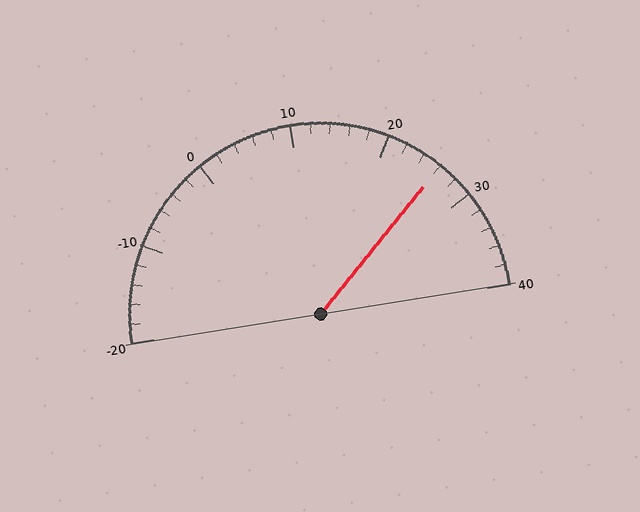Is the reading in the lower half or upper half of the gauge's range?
The reading is in the upper half of the range (-20 to 40).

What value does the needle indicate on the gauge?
The needle indicates approximately 26.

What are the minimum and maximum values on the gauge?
The gauge ranges from -20 to 40.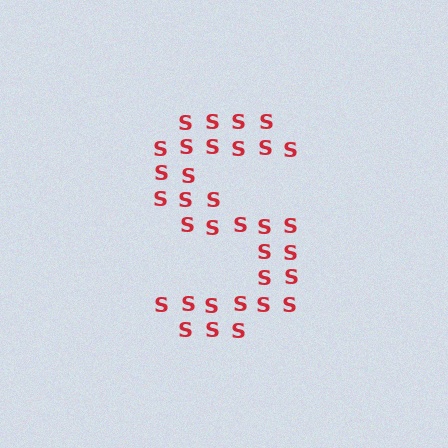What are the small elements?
The small elements are letter S's.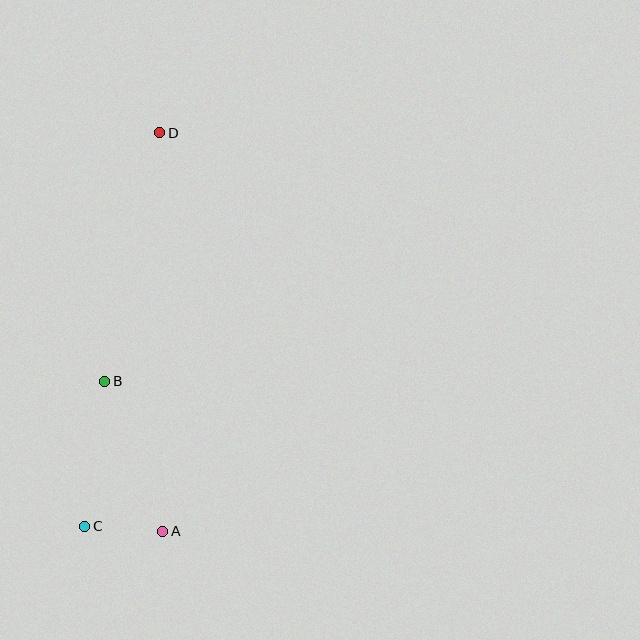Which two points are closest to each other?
Points A and C are closest to each other.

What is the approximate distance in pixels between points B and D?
The distance between B and D is approximately 254 pixels.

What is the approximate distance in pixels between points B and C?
The distance between B and C is approximately 146 pixels.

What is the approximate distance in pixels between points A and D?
The distance between A and D is approximately 398 pixels.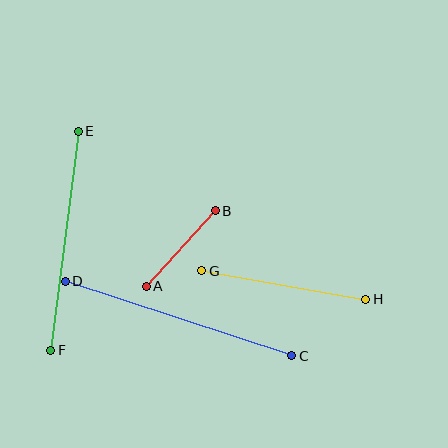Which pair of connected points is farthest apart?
Points C and D are farthest apart.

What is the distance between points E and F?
The distance is approximately 221 pixels.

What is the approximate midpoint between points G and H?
The midpoint is at approximately (284, 285) pixels.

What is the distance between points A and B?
The distance is approximately 103 pixels.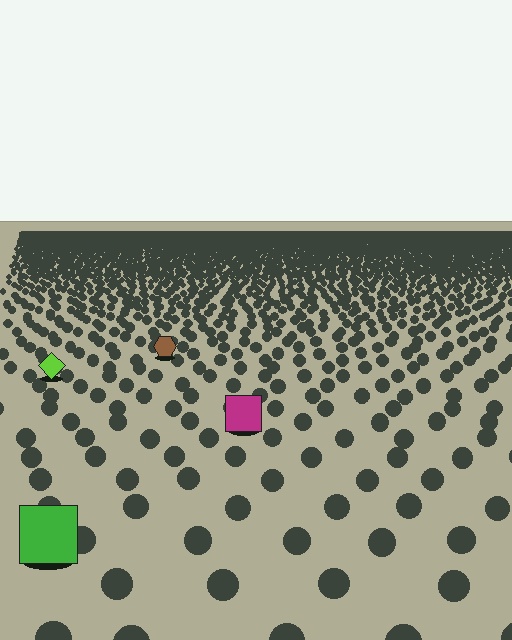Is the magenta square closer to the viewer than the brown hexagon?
Yes. The magenta square is closer — you can tell from the texture gradient: the ground texture is coarser near it.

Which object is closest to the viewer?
The green square is closest. The texture marks near it are larger and more spread out.